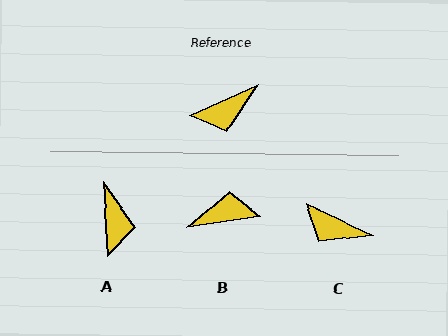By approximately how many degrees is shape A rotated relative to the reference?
Approximately 69 degrees counter-clockwise.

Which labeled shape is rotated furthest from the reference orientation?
B, about 164 degrees away.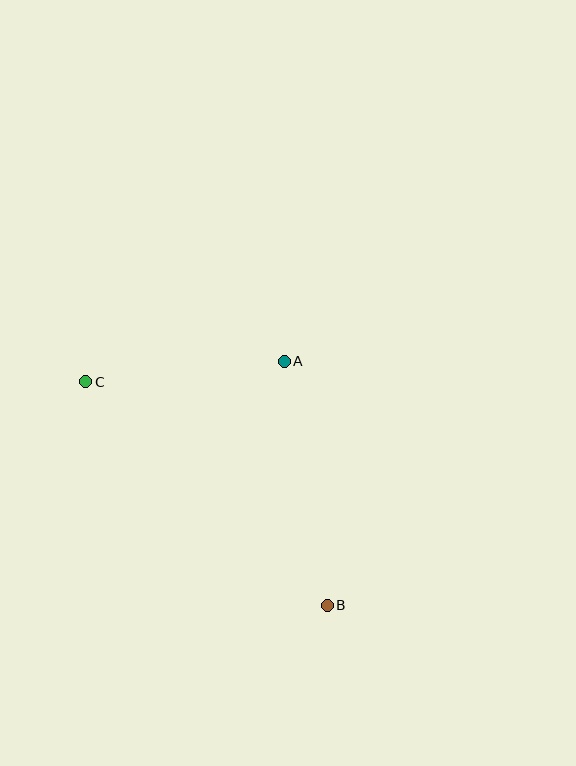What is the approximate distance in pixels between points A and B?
The distance between A and B is approximately 247 pixels.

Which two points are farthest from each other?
Points B and C are farthest from each other.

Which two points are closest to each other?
Points A and C are closest to each other.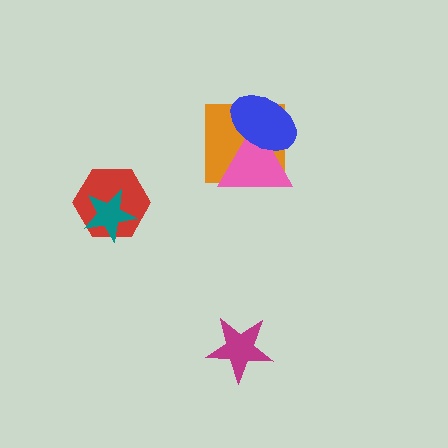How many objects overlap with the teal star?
1 object overlaps with the teal star.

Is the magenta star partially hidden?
No, no other shape covers it.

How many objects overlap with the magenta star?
0 objects overlap with the magenta star.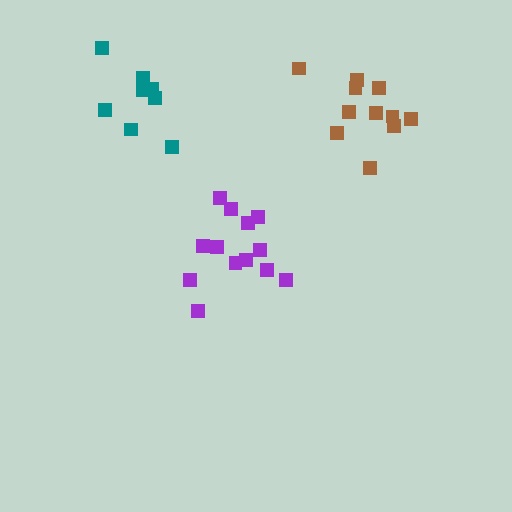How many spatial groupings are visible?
There are 3 spatial groupings.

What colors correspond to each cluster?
The clusters are colored: brown, purple, teal.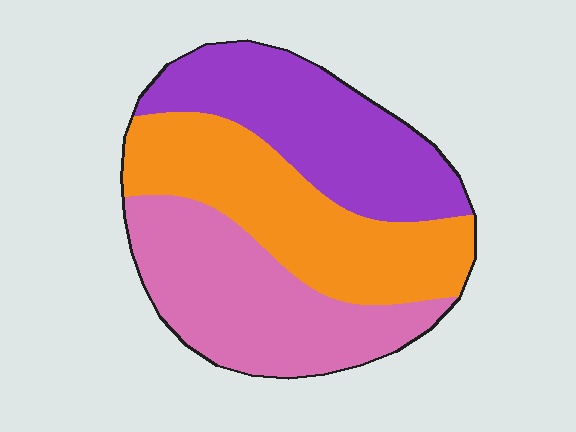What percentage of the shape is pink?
Pink takes up between a third and a half of the shape.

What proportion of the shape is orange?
Orange covers roughly 35% of the shape.